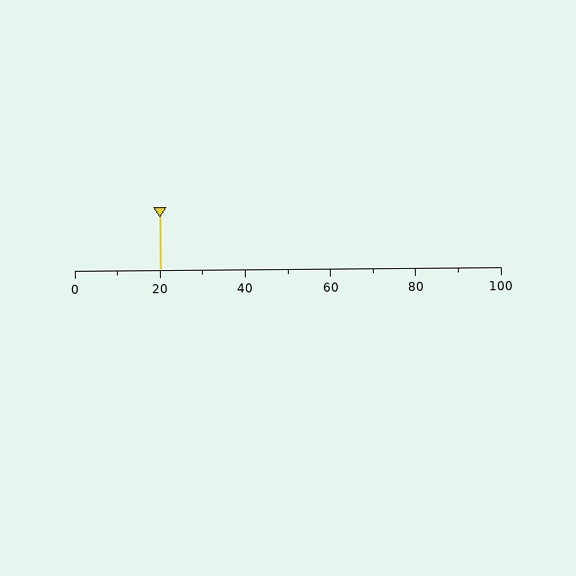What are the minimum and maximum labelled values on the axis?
The axis runs from 0 to 100.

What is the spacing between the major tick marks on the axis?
The major ticks are spaced 20 apart.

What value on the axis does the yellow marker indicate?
The marker indicates approximately 20.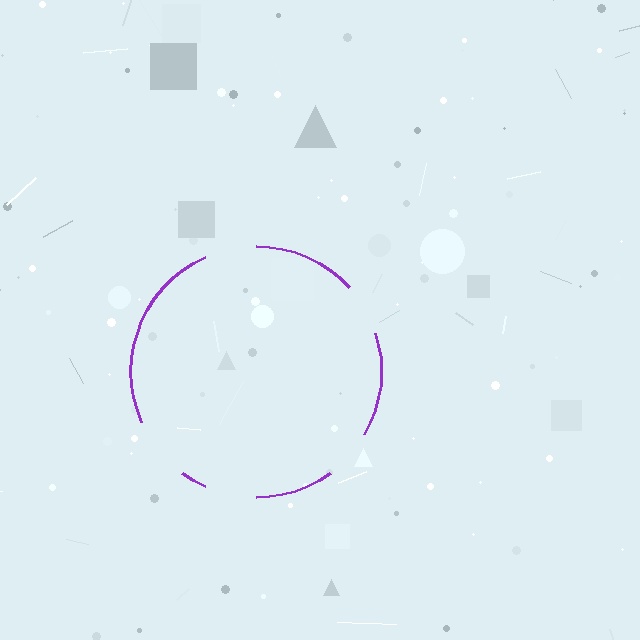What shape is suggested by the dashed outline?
The dashed outline suggests a circle.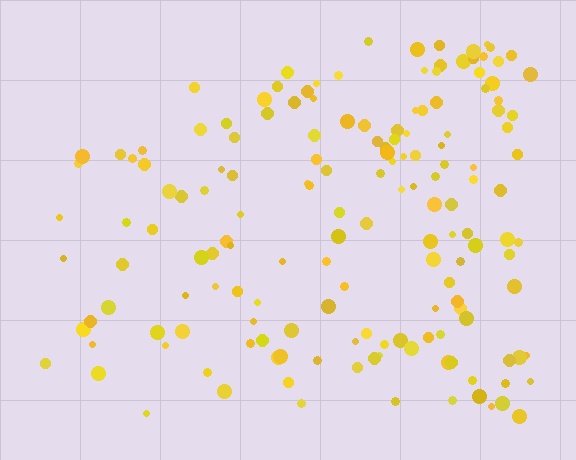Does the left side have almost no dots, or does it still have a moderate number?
Still a moderate number, just noticeably fewer than the right.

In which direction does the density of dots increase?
From left to right, with the right side densest.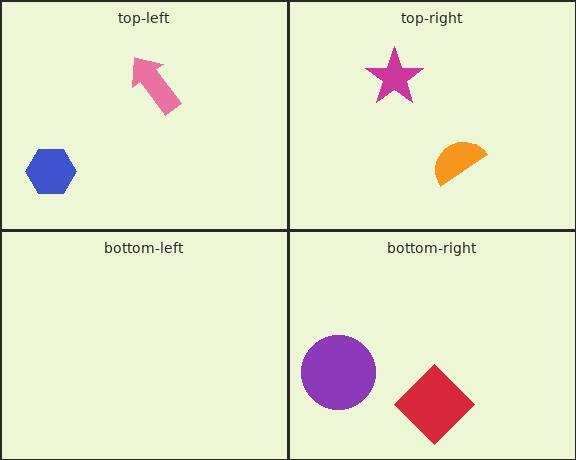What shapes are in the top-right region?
The orange semicircle, the magenta star.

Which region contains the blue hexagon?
The top-left region.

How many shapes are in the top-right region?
2.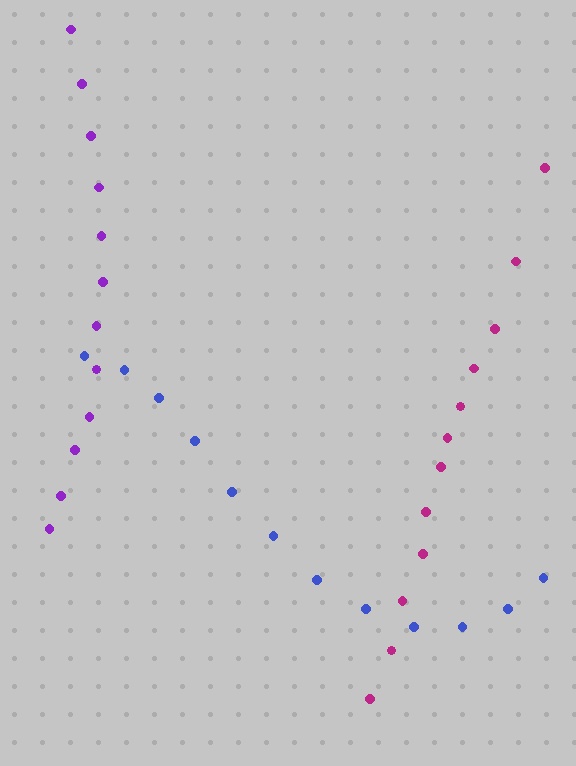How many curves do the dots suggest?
There are 3 distinct paths.